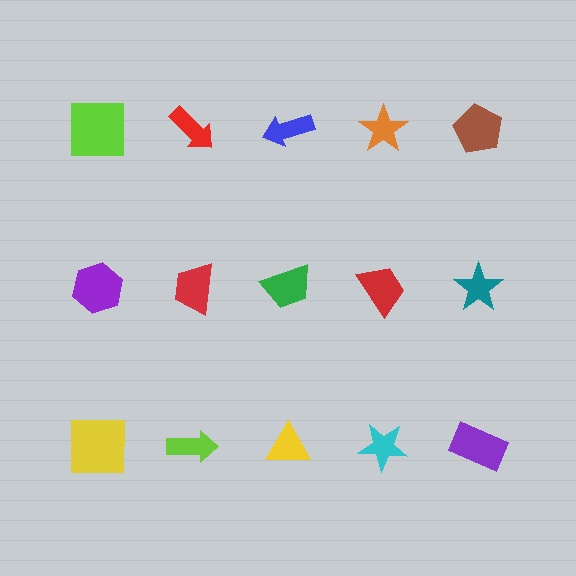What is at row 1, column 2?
A red arrow.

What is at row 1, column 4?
An orange star.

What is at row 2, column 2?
A red trapezoid.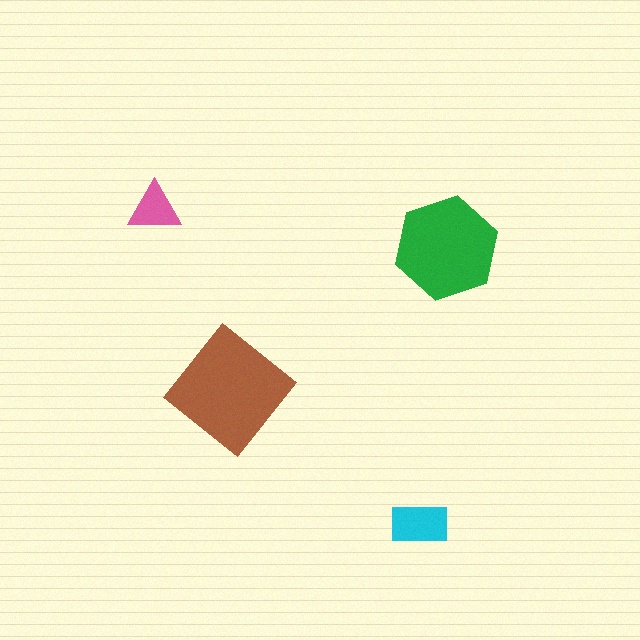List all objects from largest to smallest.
The brown diamond, the green hexagon, the cyan rectangle, the pink triangle.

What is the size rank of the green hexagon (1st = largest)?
2nd.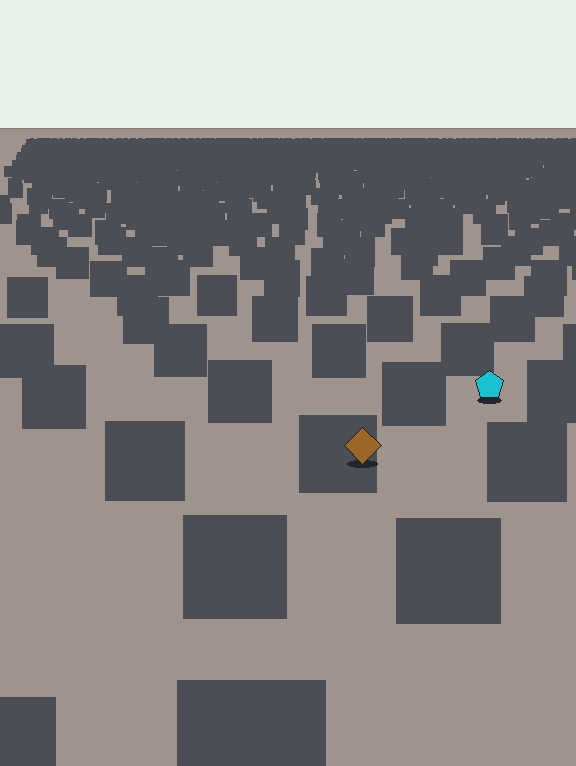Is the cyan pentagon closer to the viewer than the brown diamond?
No. The brown diamond is closer — you can tell from the texture gradient: the ground texture is coarser near it.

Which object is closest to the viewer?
The brown diamond is closest. The texture marks near it are larger and more spread out.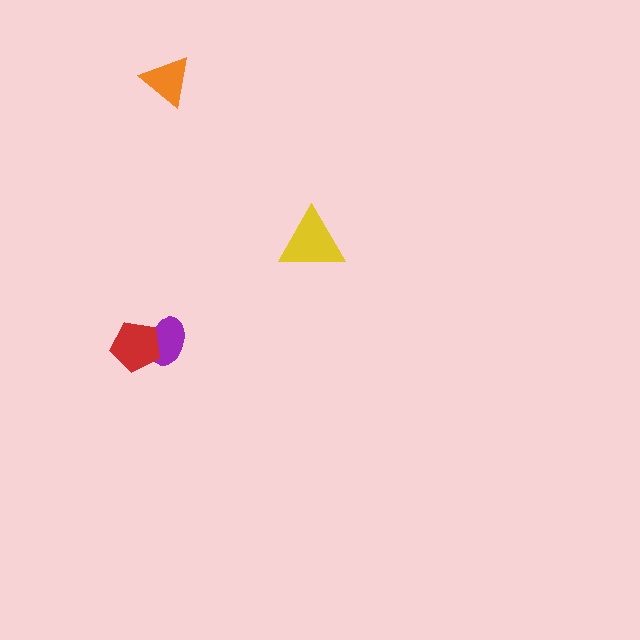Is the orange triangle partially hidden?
No, no other shape covers it.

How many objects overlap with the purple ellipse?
1 object overlaps with the purple ellipse.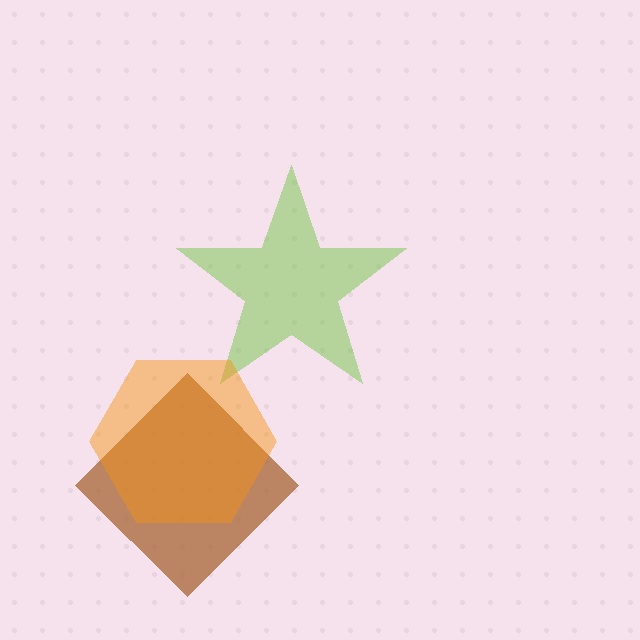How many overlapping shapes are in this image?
There are 3 overlapping shapes in the image.